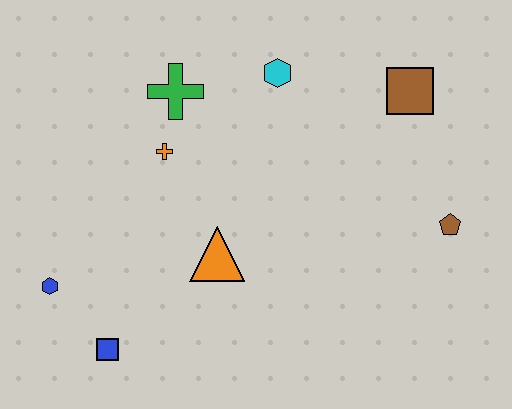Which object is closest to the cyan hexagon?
The green cross is closest to the cyan hexagon.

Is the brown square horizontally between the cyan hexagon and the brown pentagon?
Yes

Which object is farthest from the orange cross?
The brown pentagon is farthest from the orange cross.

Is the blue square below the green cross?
Yes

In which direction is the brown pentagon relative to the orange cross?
The brown pentagon is to the right of the orange cross.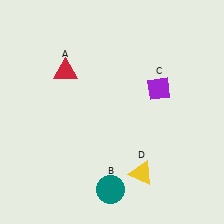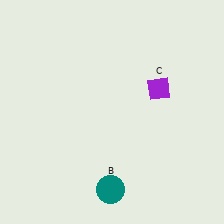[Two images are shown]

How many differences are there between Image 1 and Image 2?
There are 2 differences between the two images.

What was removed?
The red triangle (A), the yellow triangle (D) were removed in Image 2.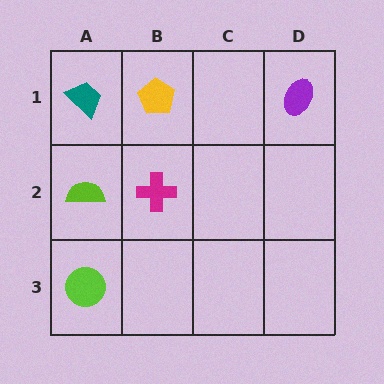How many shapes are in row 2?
2 shapes.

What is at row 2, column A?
A lime semicircle.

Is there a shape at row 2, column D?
No, that cell is empty.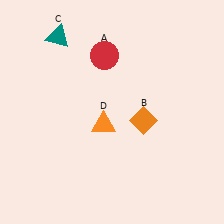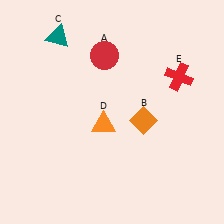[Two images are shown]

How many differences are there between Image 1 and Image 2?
There is 1 difference between the two images.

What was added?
A red cross (E) was added in Image 2.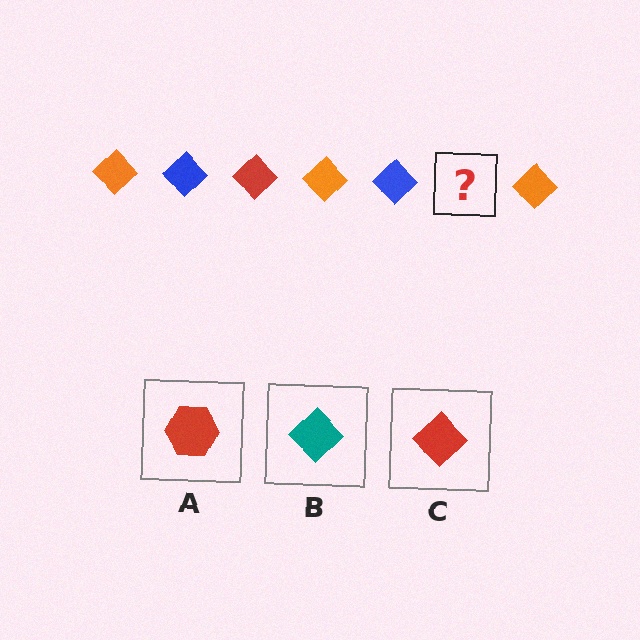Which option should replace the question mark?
Option C.